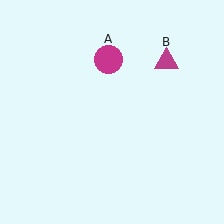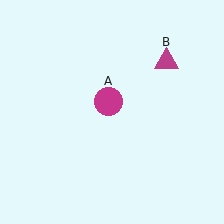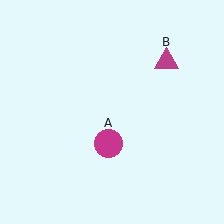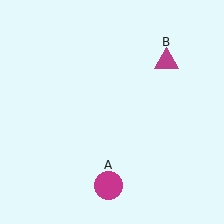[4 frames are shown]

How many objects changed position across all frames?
1 object changed position: magenta circle (object A).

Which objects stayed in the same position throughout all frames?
Magenta triangle (object B) remained stationary.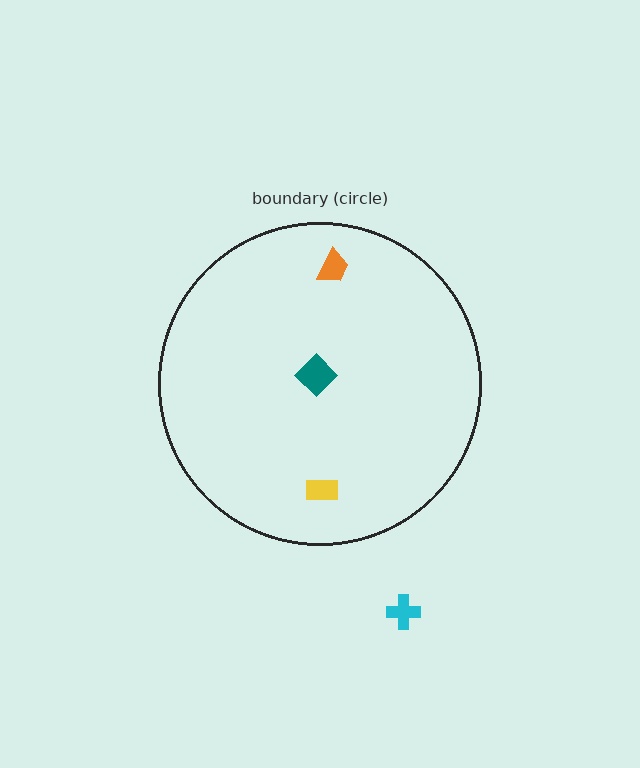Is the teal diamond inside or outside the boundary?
Inside.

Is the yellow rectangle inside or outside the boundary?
Inside.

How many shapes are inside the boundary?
3 inside, 1 outside.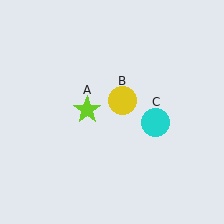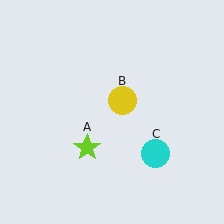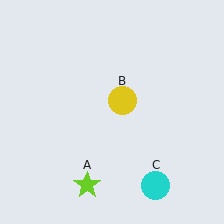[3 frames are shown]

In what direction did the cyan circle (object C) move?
The cyan circle (object C) moved down.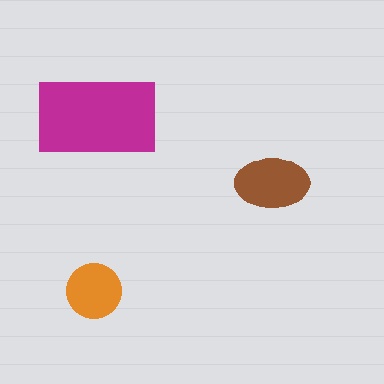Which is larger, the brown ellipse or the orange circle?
The brown ellipse.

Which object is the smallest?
The orange circle.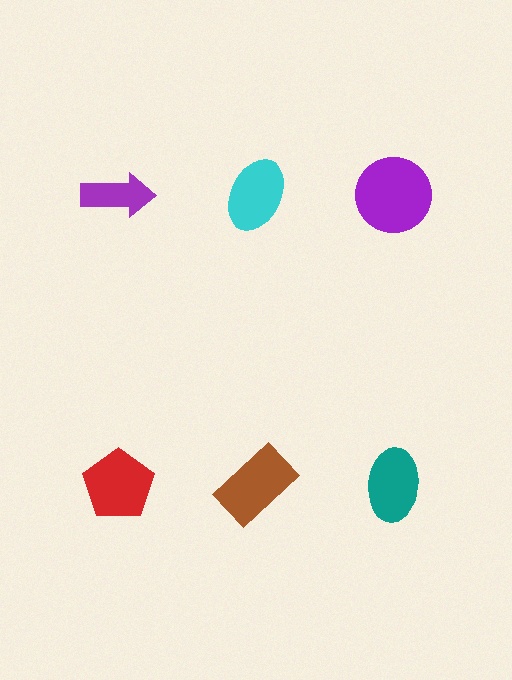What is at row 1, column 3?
A purple circle.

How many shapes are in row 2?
3 shapes.